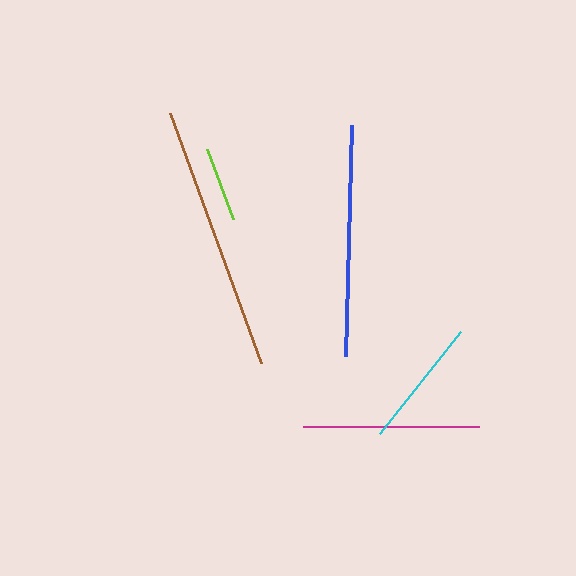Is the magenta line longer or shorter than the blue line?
The blue line is longer than the magenta line.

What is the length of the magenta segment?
The magenta segment is approximately 177 pixels long.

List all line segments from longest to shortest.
From longest to shortest: brown, blue, magenta, cyan, lime.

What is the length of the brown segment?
The brown segment is approximately 266 pixels long.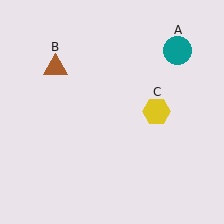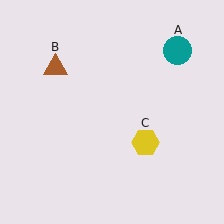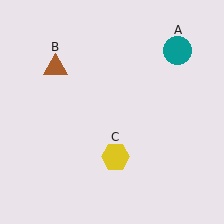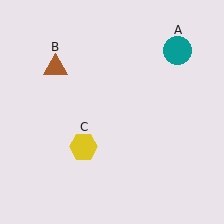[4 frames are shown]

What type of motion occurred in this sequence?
The yellow hexagon (object C) rotated clockwise around the center of the scene.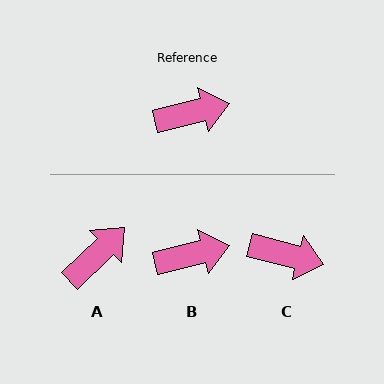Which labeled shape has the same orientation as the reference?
B.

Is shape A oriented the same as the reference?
No, it is off by about 30 degrees.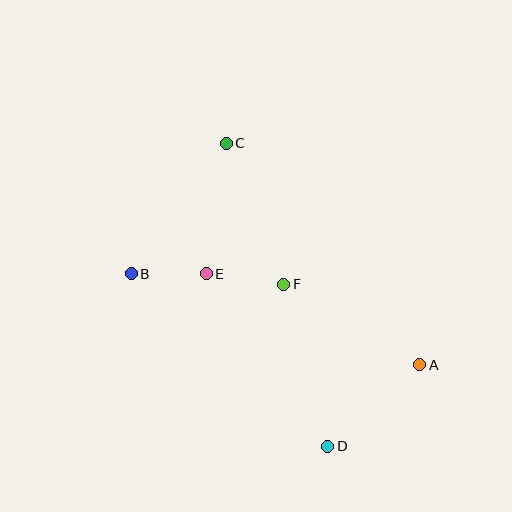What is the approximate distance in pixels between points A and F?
The distance between A and F is approximately 158 pixels.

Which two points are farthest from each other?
Points C and D are farthest from each other.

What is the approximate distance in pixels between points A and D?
The distance between A and D is approximately 123 pixels.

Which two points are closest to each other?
Points B and E are closest to each other.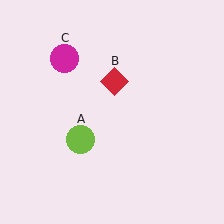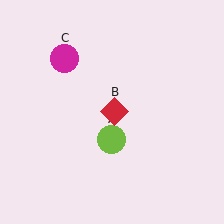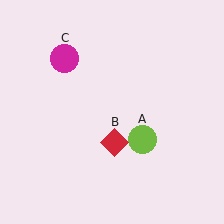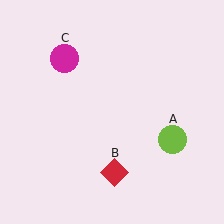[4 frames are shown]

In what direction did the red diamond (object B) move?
The red diamond (object B) moved down.